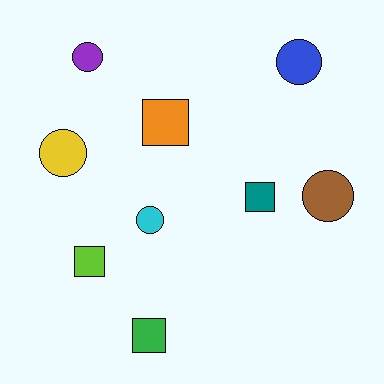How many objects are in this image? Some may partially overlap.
There are 9 objects.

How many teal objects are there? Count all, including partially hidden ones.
There is 1 teal object.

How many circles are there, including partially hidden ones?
There are 5 circles.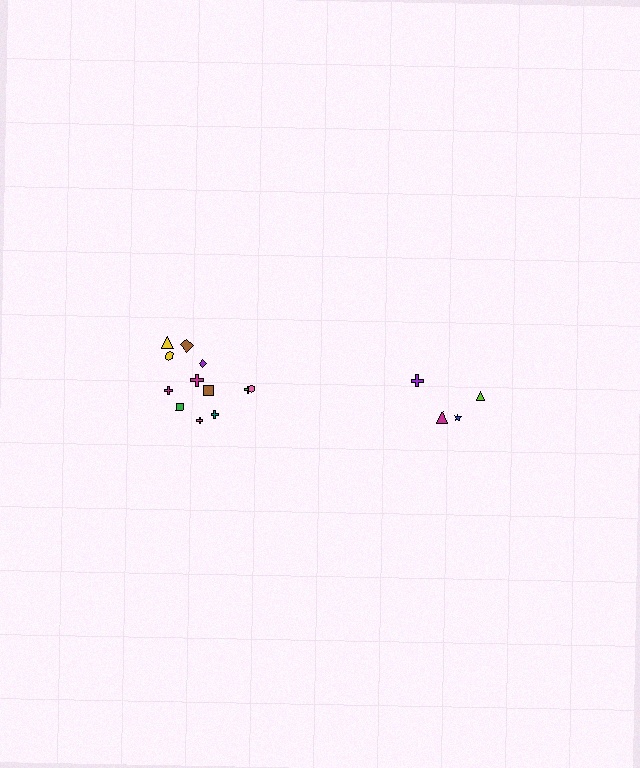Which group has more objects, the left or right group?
The left group.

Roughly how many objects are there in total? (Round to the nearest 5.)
Roughly 15 objects in total.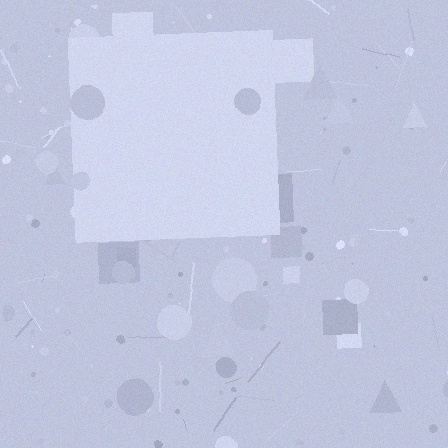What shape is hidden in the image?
A square is hidden in the image.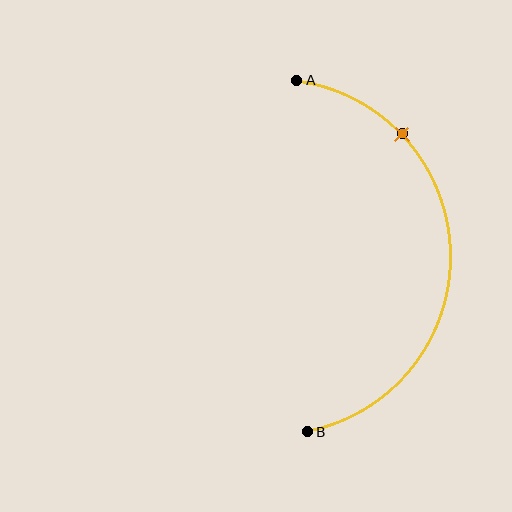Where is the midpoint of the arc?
The arc midpoint is the point on the curve farthest from the straight line joining A and B. It sits to the right of that line.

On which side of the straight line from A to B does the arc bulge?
The arc bulges to the right of the straight line connecting A and B.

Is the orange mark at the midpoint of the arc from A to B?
No. The orange mark lies on the arc but is closer to endpoint A. The arc midpoint would be at the point on the curve equidistant along the arc from both A and B.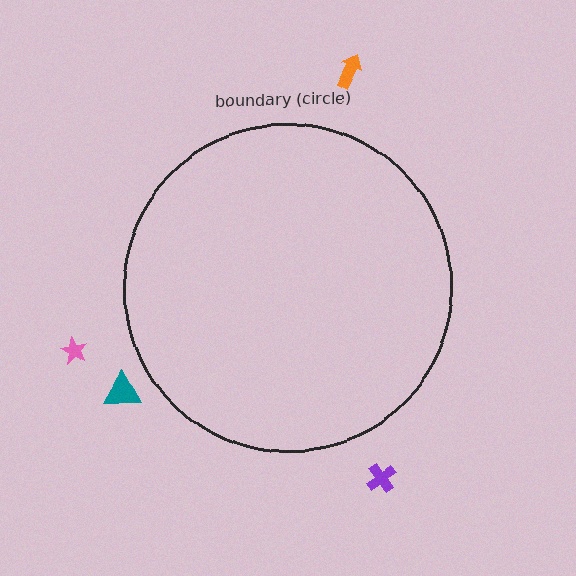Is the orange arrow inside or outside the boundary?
Outside.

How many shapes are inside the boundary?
0 inside, 4 outside.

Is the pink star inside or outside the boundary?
Outside.